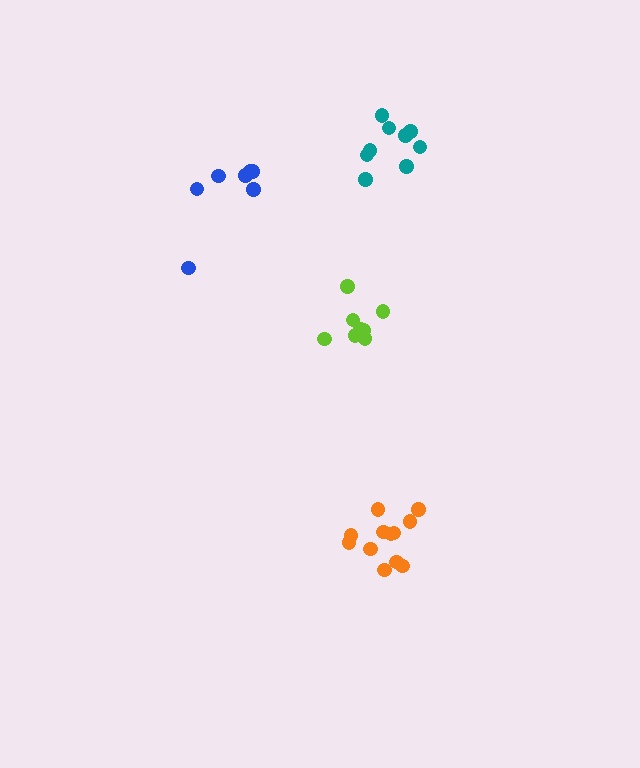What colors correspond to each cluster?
The clusters are colored: blue, lime, teal, orange.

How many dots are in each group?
Group 1: 8 dots, Group 2: 8 dots, Group 3: 9 dots, Group 4: 12 dots (37 total).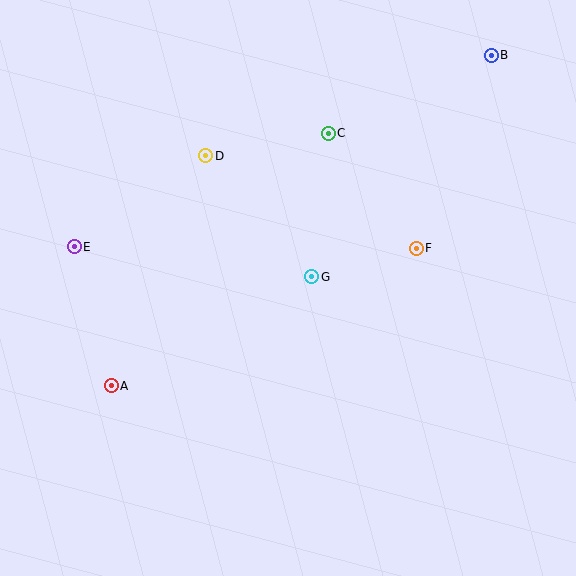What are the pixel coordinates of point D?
Point D is at (206, 156).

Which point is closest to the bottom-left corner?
Point A is closest to the bottom-left corner.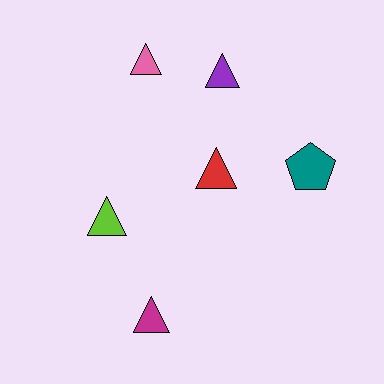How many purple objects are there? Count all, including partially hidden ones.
There is 1 purple object.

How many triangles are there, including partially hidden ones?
There are 5 triangles.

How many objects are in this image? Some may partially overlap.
There are 6 objects.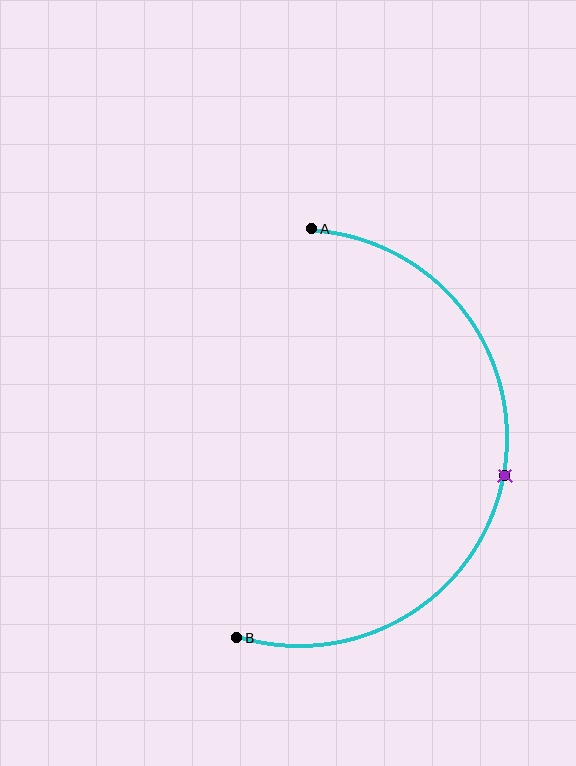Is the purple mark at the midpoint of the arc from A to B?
Yes. The purple mark lies on the arc at equal arc-length from both A and B — it is the arc midpoint.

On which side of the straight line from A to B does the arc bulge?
The arc bulges to the right of the straight line connecting A and B.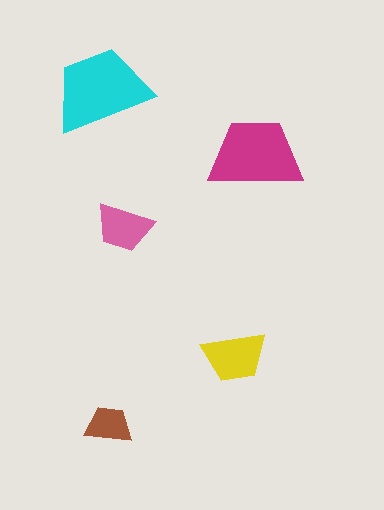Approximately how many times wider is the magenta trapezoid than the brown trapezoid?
About 2 times wider.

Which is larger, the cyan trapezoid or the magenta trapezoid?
The cyan one.